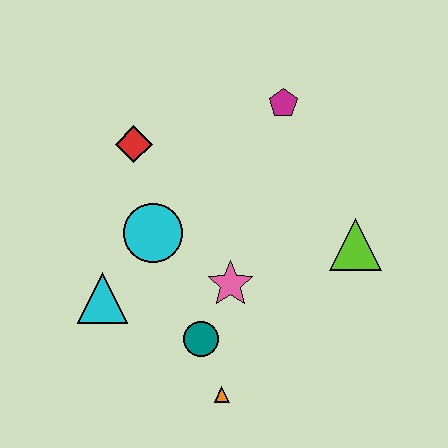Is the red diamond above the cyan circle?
Yes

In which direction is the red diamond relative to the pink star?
The red diamond is above the pink star.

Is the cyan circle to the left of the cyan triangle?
No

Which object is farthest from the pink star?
The magenta pentagon is farthest from the pink star.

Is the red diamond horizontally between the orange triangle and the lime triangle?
No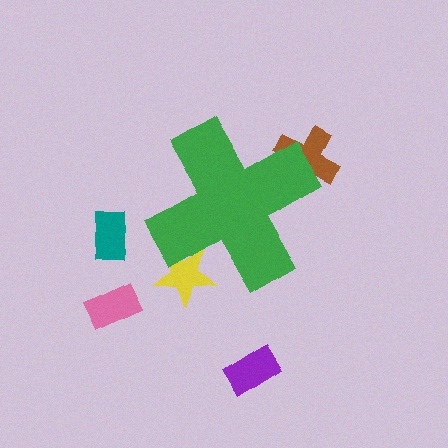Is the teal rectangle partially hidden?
No, the teal rectangle is fully visible.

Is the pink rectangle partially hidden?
No, the pink rectangle is fully visible.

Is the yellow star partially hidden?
Yes, the yellow star is partially hidden behind the green cross.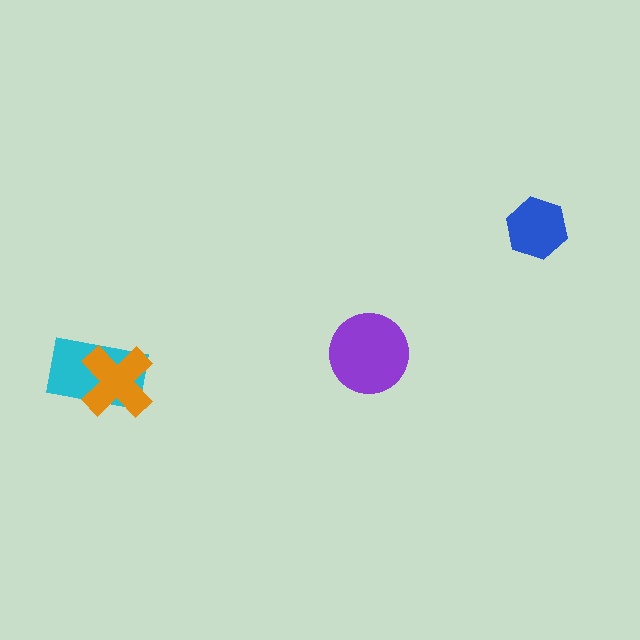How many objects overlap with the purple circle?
0 objects overlap with the purple circle.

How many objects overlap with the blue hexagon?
0 objects overlap with the blue hexagon.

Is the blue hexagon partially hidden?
No, no other shape covers it.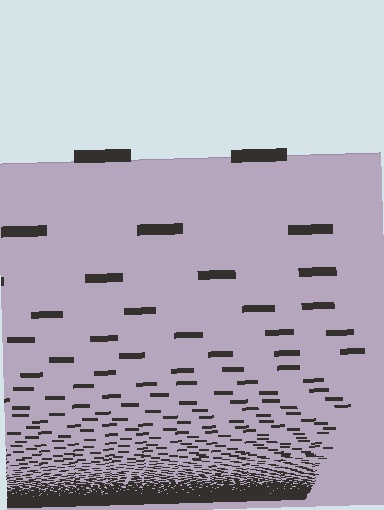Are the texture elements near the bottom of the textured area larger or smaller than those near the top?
Smaller. The gradient is inverted — elements near the bottom are smaller and denser.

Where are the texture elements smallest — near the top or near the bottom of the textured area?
Near the bottom.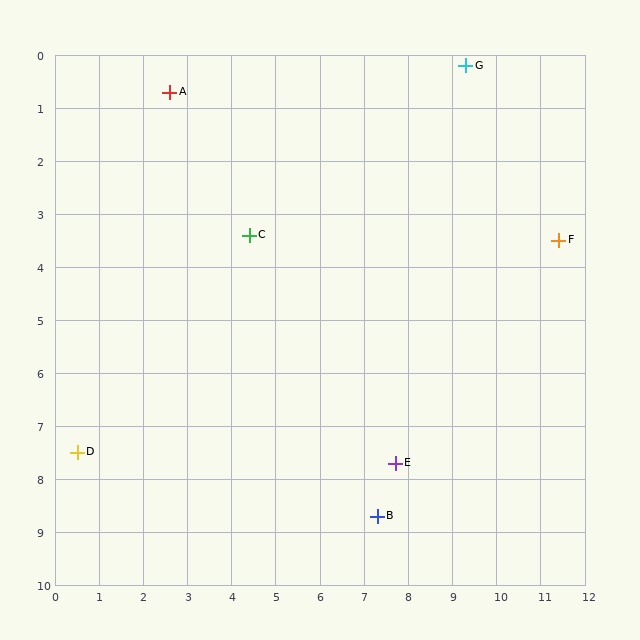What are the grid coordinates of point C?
Point C is at approximately (4.4, 3.4).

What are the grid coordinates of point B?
Point B is at approximately (7.3, 8.7).